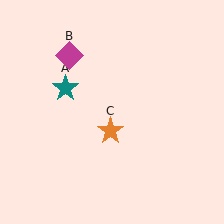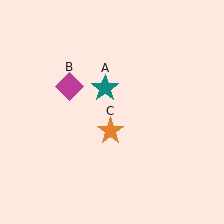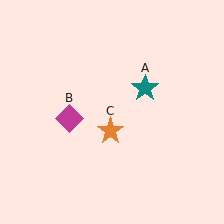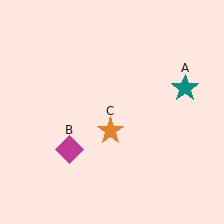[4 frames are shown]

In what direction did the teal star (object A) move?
The teal star (object A) moved right.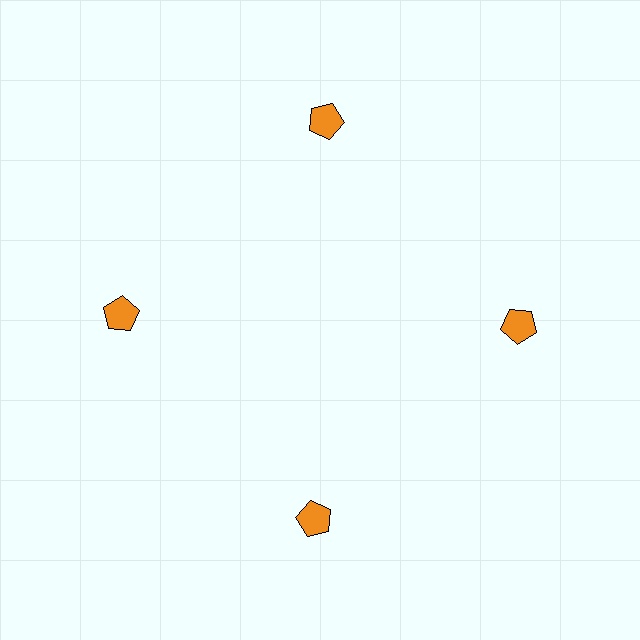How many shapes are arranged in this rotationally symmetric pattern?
There are 4 shapes, arranged in 4 groups of 1.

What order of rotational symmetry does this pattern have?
This pattern has 4-fold rotational symmetry.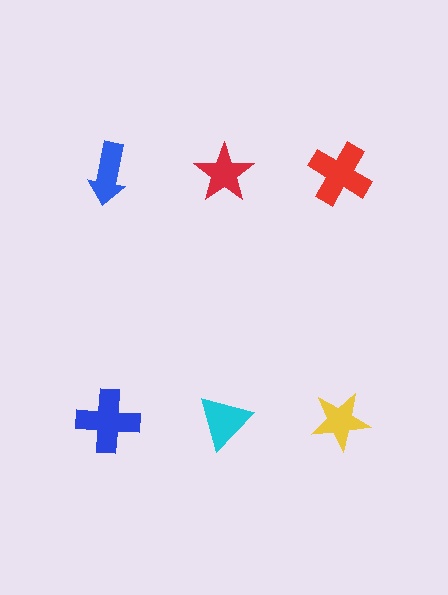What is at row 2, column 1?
A blue cross.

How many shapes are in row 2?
3 shapes.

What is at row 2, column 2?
A cyan triangle.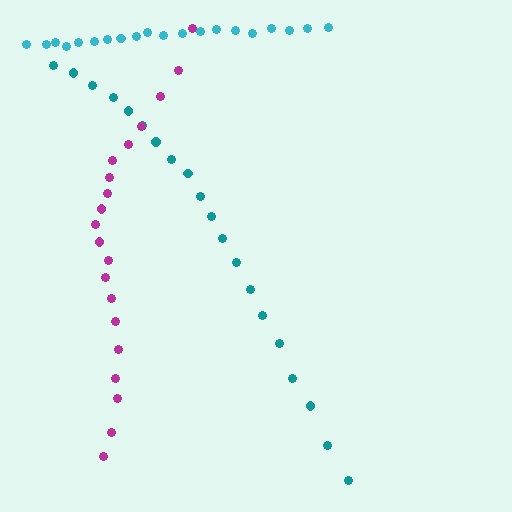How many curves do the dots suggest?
There are 3 distinct paths.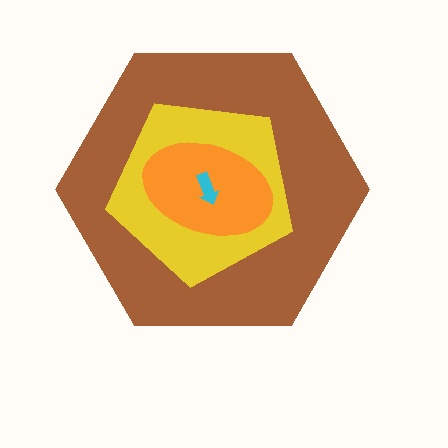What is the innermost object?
The cyan arrow.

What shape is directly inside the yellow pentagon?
The orange ellipse.